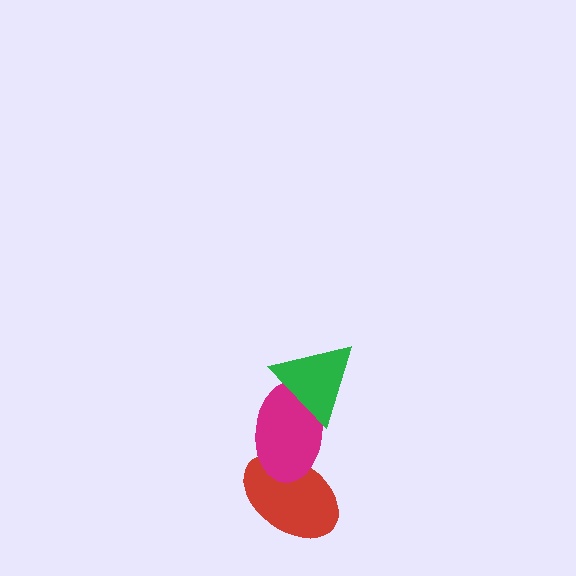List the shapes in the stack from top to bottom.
From top to bottom: the green triangle, the magenta ellipse, the red ellipse.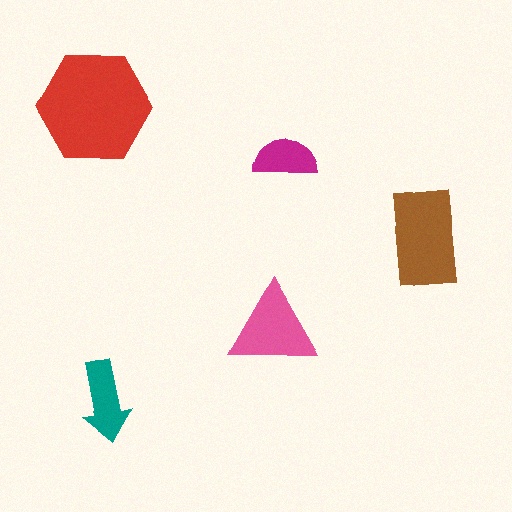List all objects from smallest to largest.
The magenta semicircle, the teal arrow, the pink triangle, the brown rectangle, the red hexagon.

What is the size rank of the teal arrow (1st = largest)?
4th.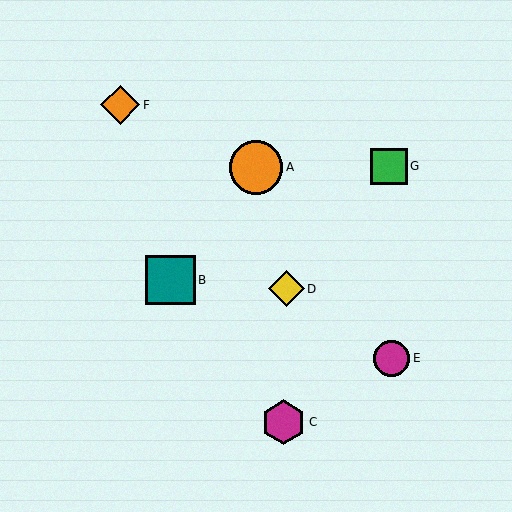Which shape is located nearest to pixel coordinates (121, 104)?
The orange diamond (labeled F) at (120, 105) is nearest to that location.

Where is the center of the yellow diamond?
The center of the yellow diamond is at (286, 289).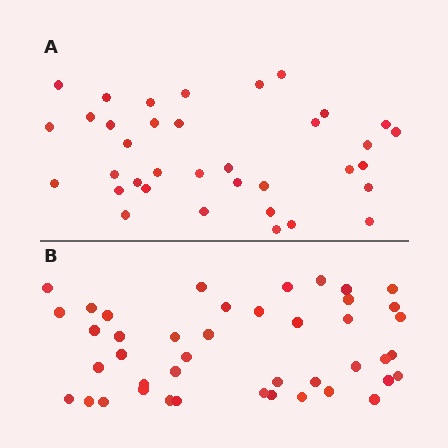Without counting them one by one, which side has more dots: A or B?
Region B (the bottom region) has more dots.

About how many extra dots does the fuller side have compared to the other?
Region B has roughly 8 or so more dots than region A.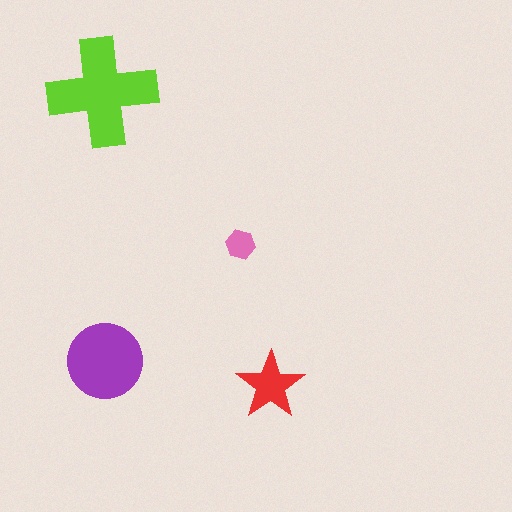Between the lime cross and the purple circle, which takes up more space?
The lime cross.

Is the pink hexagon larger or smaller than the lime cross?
Smaller.